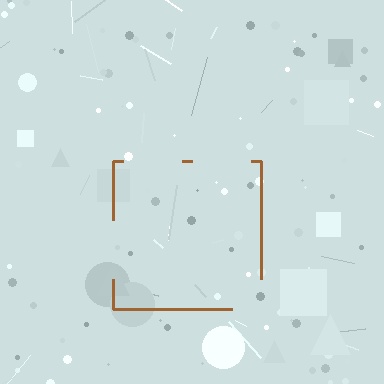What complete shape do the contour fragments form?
The contour fragments form a square.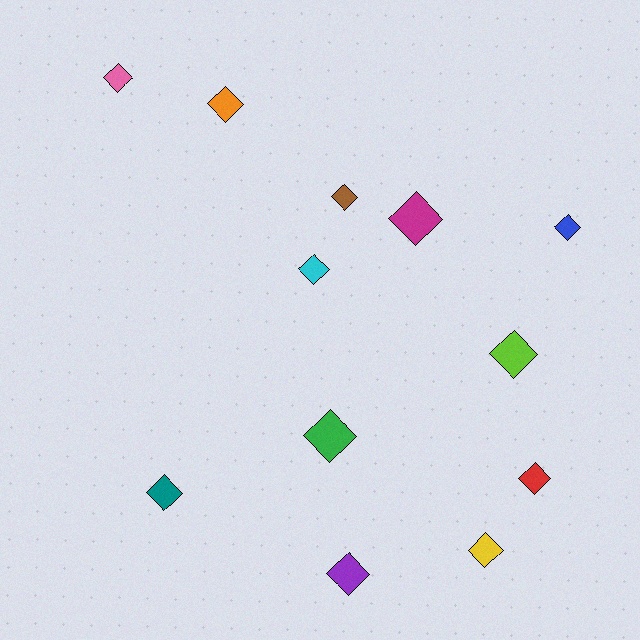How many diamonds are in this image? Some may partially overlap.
There are 12 diamonds.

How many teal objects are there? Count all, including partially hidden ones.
There is 1 teal object.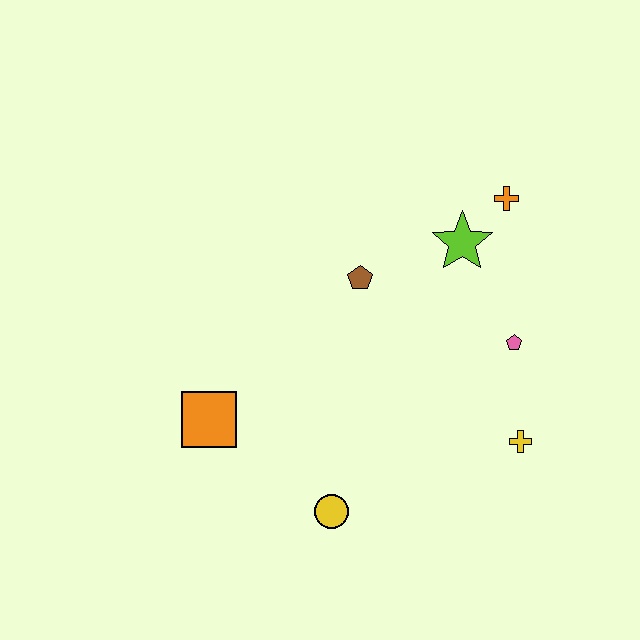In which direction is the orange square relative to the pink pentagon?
The orange square is to the left of the pink pentagon.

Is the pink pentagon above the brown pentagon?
No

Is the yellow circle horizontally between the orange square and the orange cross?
Yes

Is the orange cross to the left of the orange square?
No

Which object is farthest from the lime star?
The orange square is farthest from the lime star.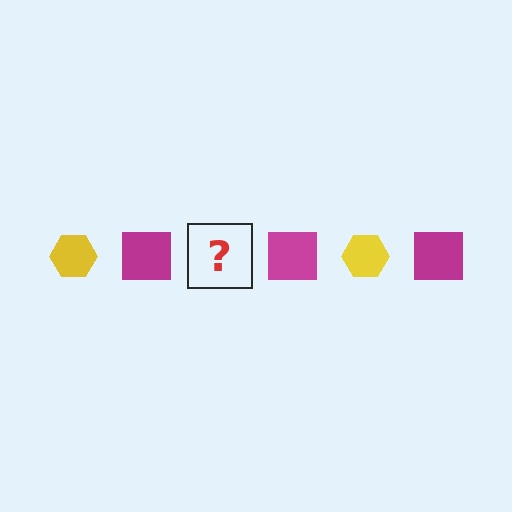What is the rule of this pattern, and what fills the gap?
The rule is that the pattern alternates between yellow hexagon and magenta square. The gap should be filled with a yellow hexagon.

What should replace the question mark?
The question mark should be replaced with a yellow hexagon.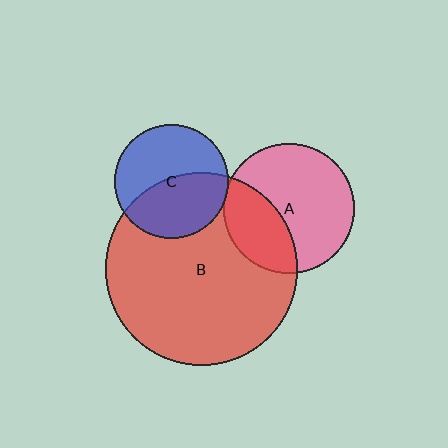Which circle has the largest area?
Circle B (red).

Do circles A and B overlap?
Yes.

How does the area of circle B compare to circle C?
Approximately 2.8 times.